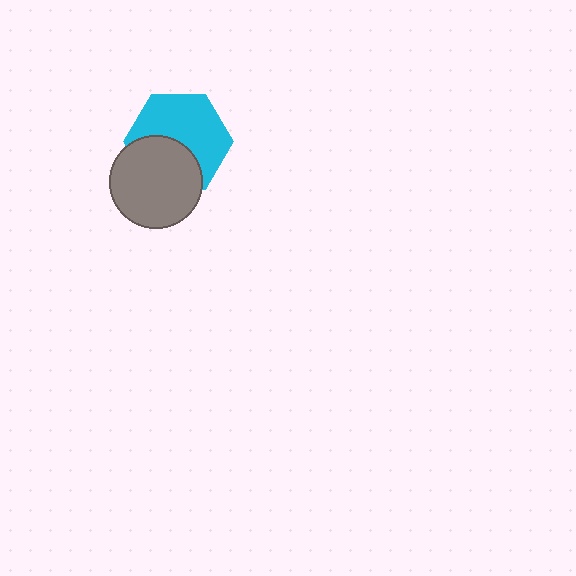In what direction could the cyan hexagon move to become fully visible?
The cyan hexagon could move up. That would shift it out from behind the gray circle entirely.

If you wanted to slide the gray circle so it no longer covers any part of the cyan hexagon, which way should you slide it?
Slide it down — that is the most direct way to separate the two shapes.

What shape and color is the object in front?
The object in front is a gray circle.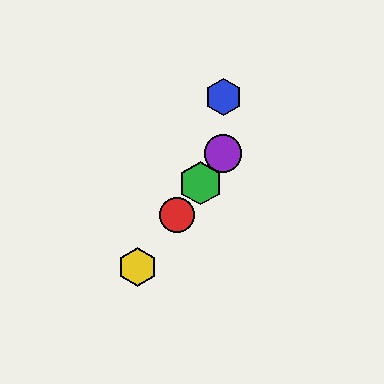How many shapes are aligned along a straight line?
4 shapes (the red circle, the green hexagon, the yellow hexagon, the purple circle) are aligned along a straight line.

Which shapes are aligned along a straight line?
The red circle, the green hexagon, the yellow hexagon, the purple circle are aligned along a straight line.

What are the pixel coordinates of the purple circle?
The purple circle is at (223, 153).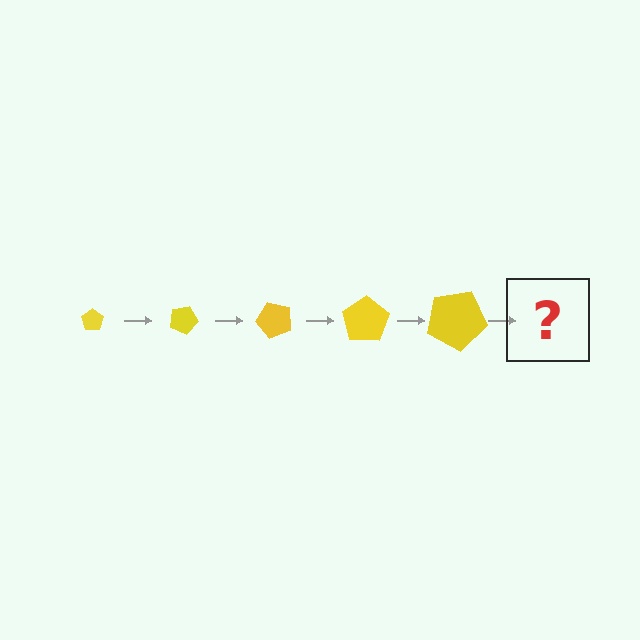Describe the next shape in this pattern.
It should be a pentagon, larger than the previous one and rotated 125 degrees from the start.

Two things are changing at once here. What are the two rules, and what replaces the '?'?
The two rules are that the pentagon grows larger each step and it rotates 25 degrees each step. The '?' should be a pentagon, larger than the previous one and rotated 125 degrees from the start.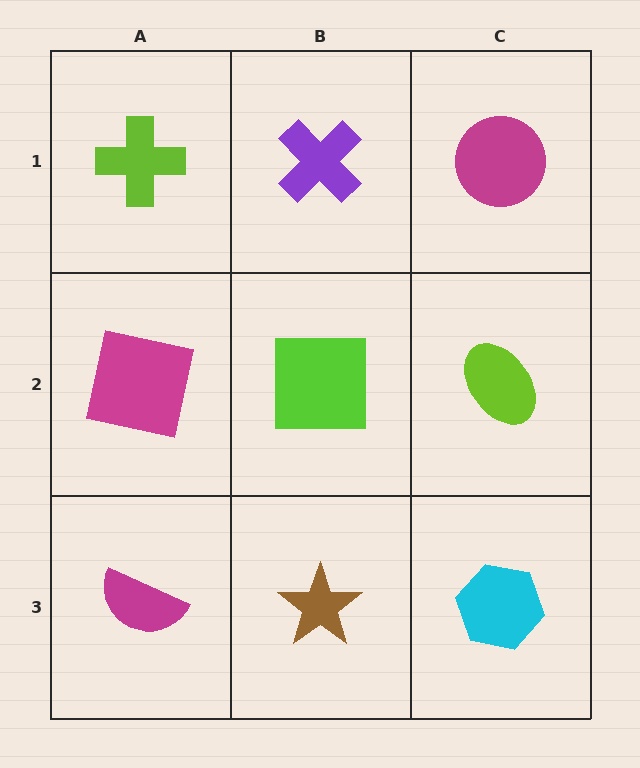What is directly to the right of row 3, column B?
A cyan hexagon.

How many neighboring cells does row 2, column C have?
3.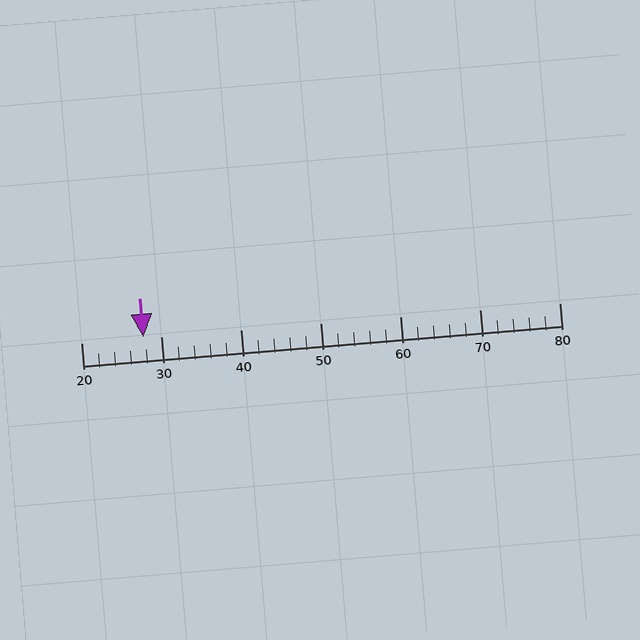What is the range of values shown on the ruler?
The ruler shows values from 20 to 80.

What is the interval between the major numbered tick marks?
The major tick marks are spaced 10 units apart.